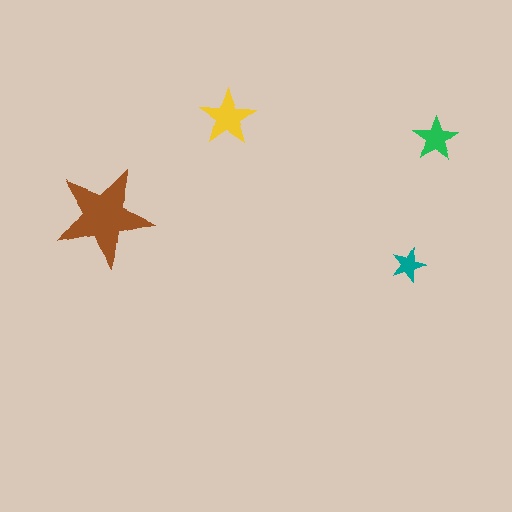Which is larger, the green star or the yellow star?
The yellow one.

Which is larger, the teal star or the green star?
The green one.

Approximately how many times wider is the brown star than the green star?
About 2 times wider.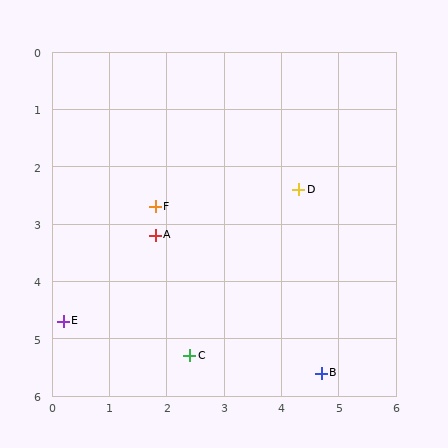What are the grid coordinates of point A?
Point A is at approximately (1.8, 3.2).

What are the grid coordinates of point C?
Point C is at approximately (2.4, 5.3).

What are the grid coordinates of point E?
Point E is at approximately (0.2, 4.7).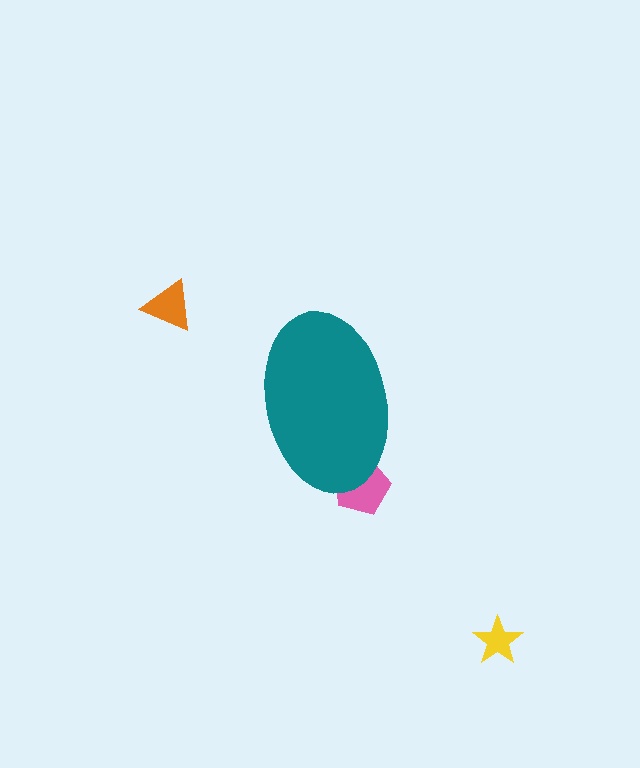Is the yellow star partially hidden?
No, the yellow star is fully visible.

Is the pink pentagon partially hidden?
Yes, the pink pentagon is partially hidden behind the teal ellipse.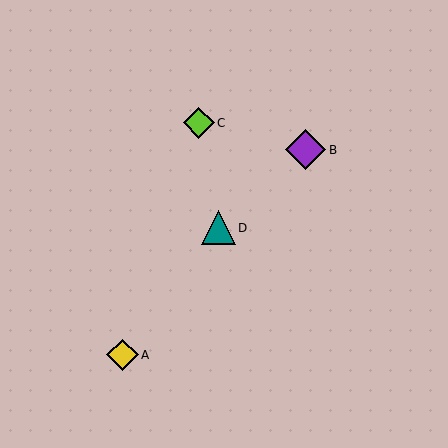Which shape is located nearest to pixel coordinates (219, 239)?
The teal triangle (labeled D) at (219, 228) is nearest to that location.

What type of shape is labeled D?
Shape D is a teal triangle.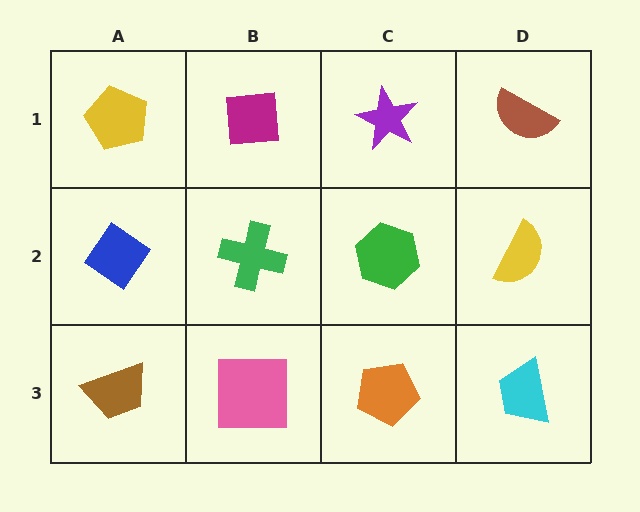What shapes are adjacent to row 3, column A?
A blue diamond (row 2, column A), a pink square (row 3, column B).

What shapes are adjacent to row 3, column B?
A green cross (row 2, column B), a brown trapezoid (row 3, column A), an orange pentagon (row 3, column C).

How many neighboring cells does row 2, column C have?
4.